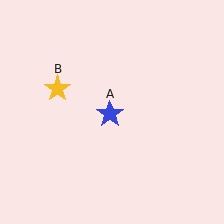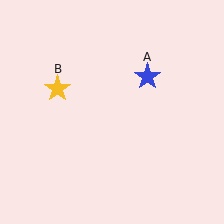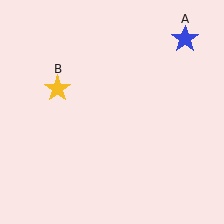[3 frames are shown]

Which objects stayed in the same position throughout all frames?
Yellow star (object B) remained stationary.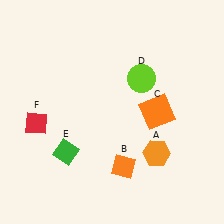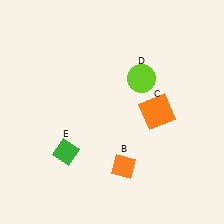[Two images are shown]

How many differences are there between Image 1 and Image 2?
There are 2 differences between the two images.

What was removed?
The orange hexagon (A), the red diamond (F) were removed in Image 2.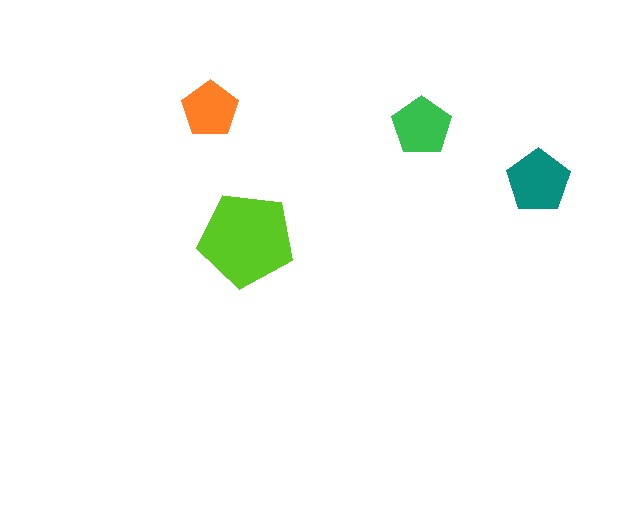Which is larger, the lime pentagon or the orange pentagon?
The lime one.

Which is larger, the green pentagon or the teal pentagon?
The teal one.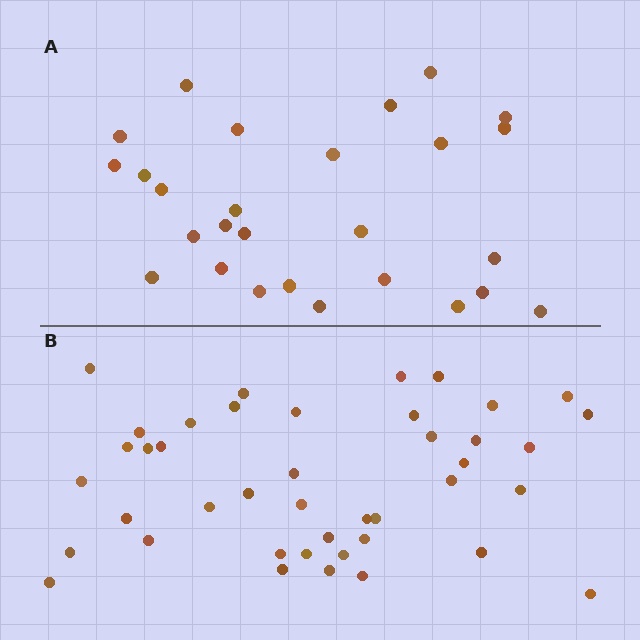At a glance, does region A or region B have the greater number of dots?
Region B (the bottom region) has more dots.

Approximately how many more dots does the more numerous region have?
Region B has approximately 15 more dots than region A.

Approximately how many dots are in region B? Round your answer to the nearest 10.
About 40 dots. (The exact count is 42, which rounds to 40.)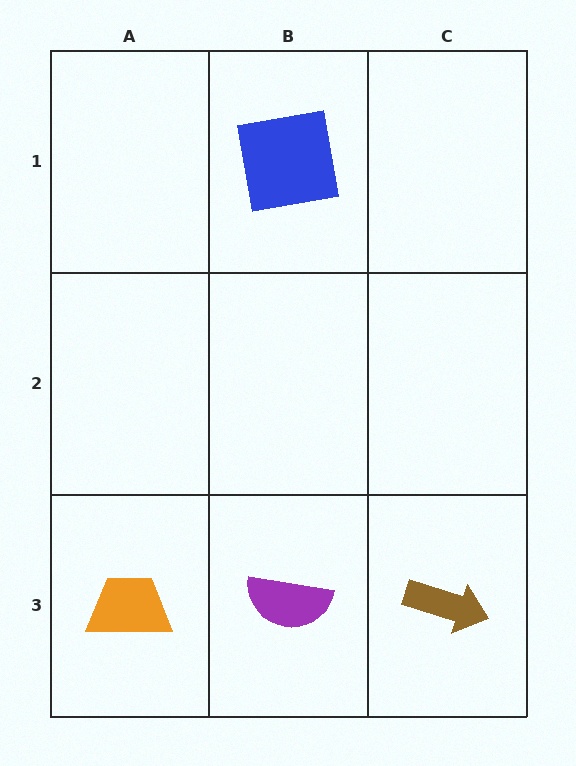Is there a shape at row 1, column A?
No, that cell is empty.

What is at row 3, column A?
An orange trapezoid.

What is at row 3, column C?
A brown arrow.